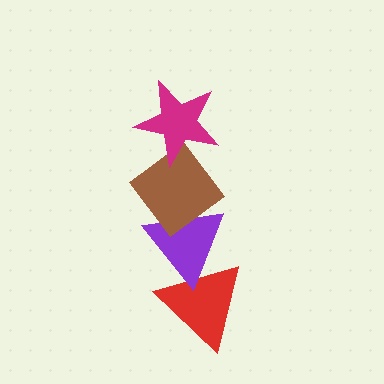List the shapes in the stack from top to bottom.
From top to bottom: the magenta star, the brown diamond, the purple triangle, the red triangle.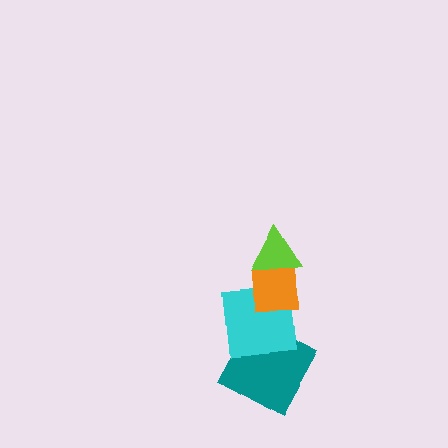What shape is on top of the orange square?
The lime triangle is on top of the orange square.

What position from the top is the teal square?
The teal square is 4th from the top.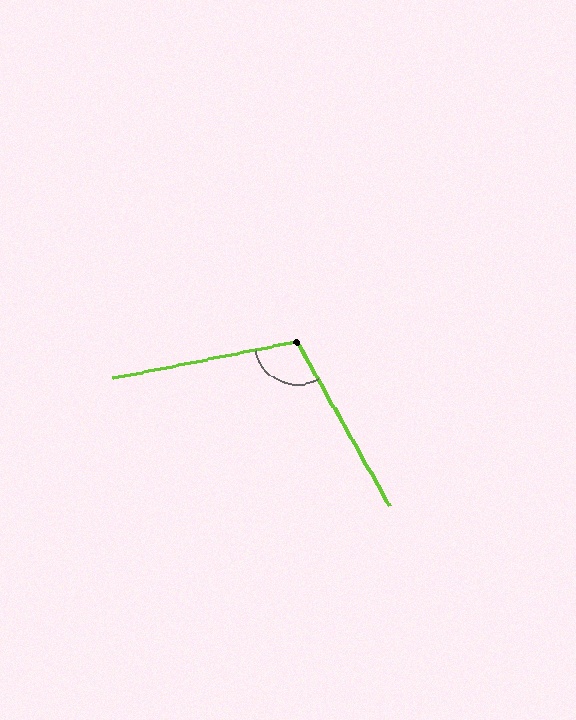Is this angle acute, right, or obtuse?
It is obtuse.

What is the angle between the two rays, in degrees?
Approximately 108 degrees.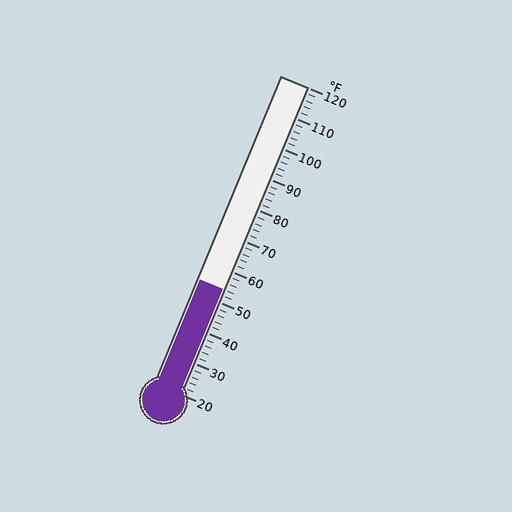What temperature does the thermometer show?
The thermometer shows approximately 54°F.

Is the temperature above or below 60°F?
The temperature is below 60°F.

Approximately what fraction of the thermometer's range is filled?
The thermometer is filled to approximately 35% of its range.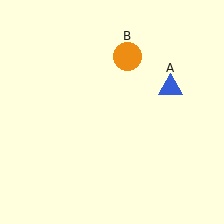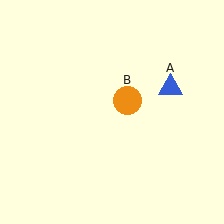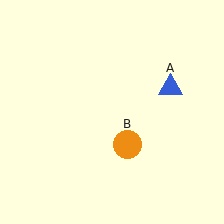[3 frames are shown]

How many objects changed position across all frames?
1 object changed position: orange circle (object B).